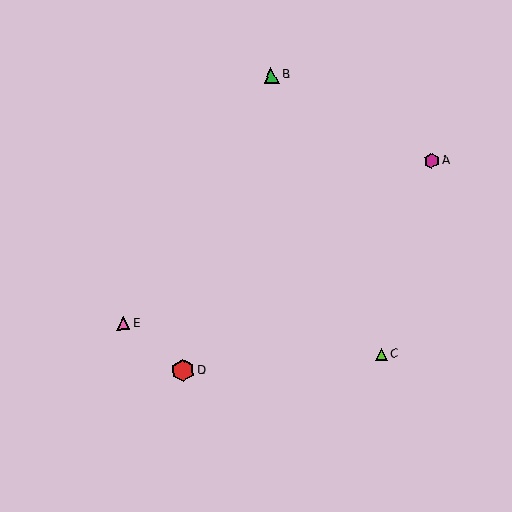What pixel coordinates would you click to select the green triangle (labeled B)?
Click at (271, 75) to select the green triangle B.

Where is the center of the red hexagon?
The center of the red hexagon is at (183, 370).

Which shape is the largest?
The red hexagon (labeled D) is the largest.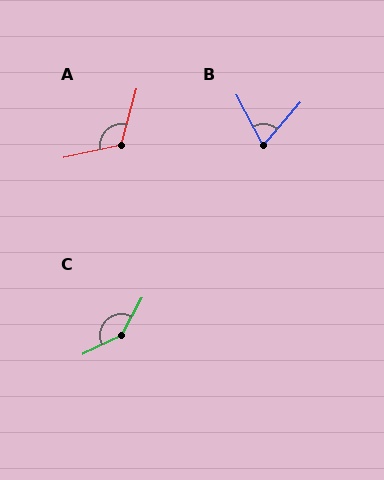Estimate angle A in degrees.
Approximately 118 degrees.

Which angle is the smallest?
B, at approximately 69 degrees.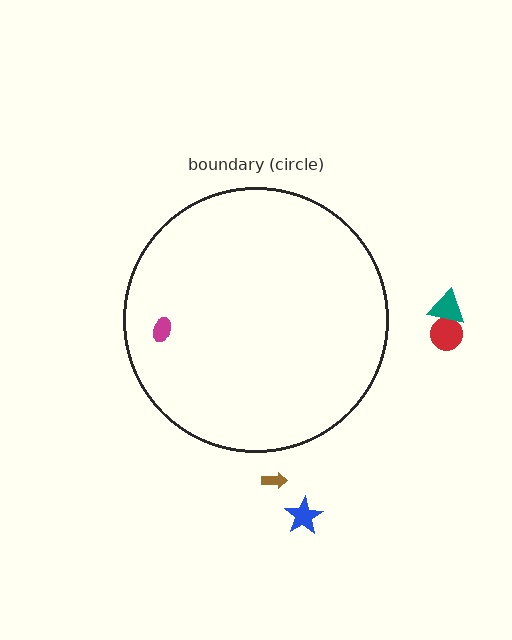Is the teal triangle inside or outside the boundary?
Outside.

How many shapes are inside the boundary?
1 inside, 4 outside.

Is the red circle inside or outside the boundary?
Outside.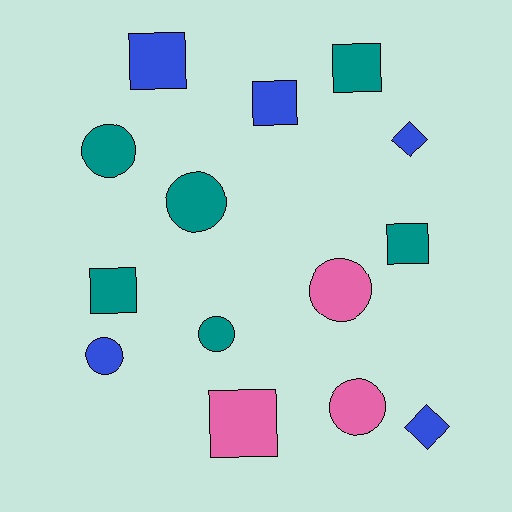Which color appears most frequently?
Teal, with 6 objects.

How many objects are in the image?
There are 14 objects.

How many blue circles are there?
There is 1 blue circle.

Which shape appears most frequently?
Square, with 6 objects.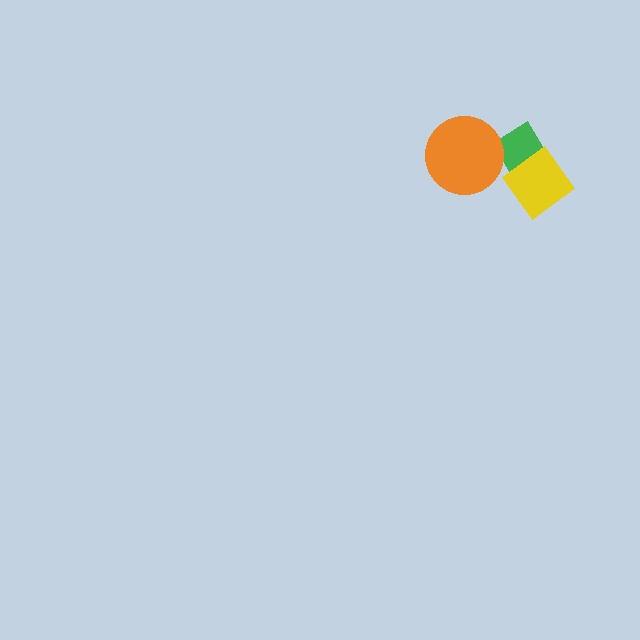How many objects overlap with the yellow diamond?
1 object overlaps with the yellow diamond.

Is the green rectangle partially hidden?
Yes, it is partially covered by another shape.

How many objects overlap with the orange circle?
1 object overlaps with the orange circle.